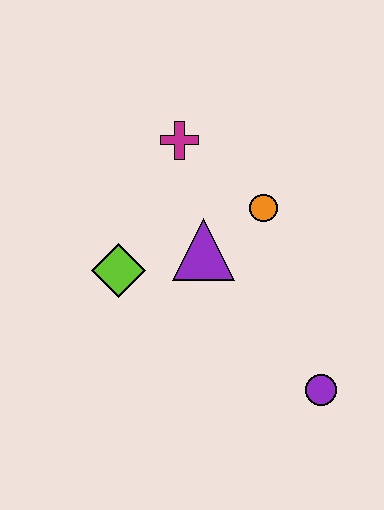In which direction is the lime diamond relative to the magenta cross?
The lime diamond is below the magenta cross.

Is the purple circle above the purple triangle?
No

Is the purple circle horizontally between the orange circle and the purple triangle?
No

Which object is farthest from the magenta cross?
The purple circle is farthest from the magenta cross.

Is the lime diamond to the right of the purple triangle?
No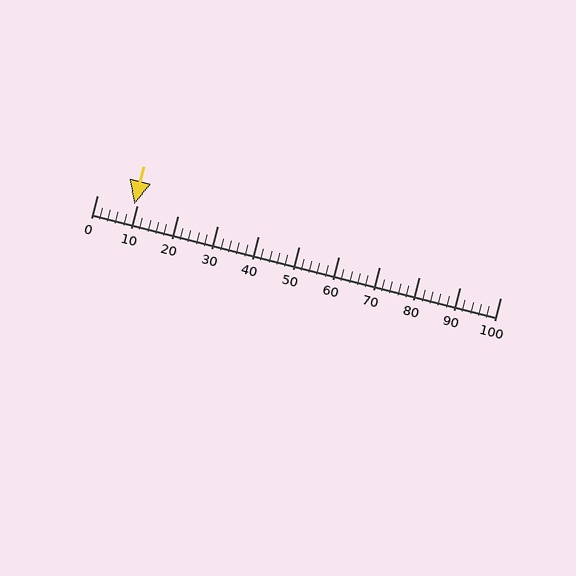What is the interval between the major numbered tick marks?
The major tick marks are spaced 10 units apart.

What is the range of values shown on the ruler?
The ruler shows values from 0 to 100.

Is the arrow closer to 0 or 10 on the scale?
The arrow is closer to 10.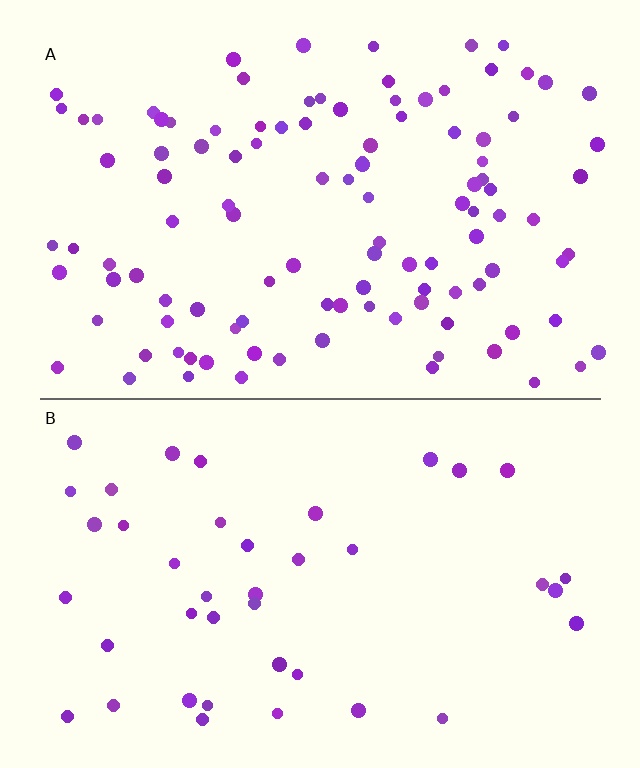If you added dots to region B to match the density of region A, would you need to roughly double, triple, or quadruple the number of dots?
Approximately triple.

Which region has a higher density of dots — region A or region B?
A (the top).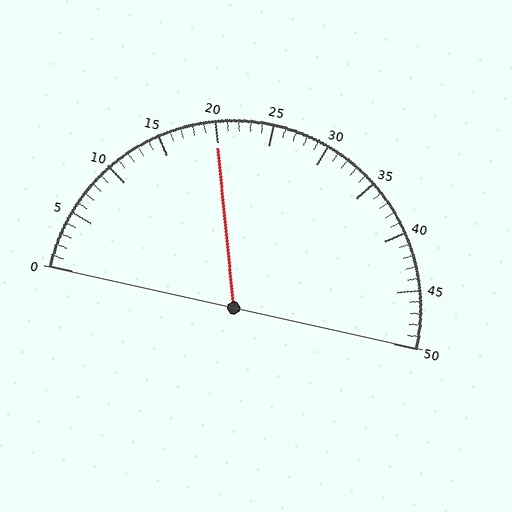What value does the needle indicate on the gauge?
The needle indicates approximately 20.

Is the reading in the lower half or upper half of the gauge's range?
The reading is in the lower half of the range (0 to 50).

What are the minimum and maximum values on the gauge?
The gauge ranges from 0 to 50.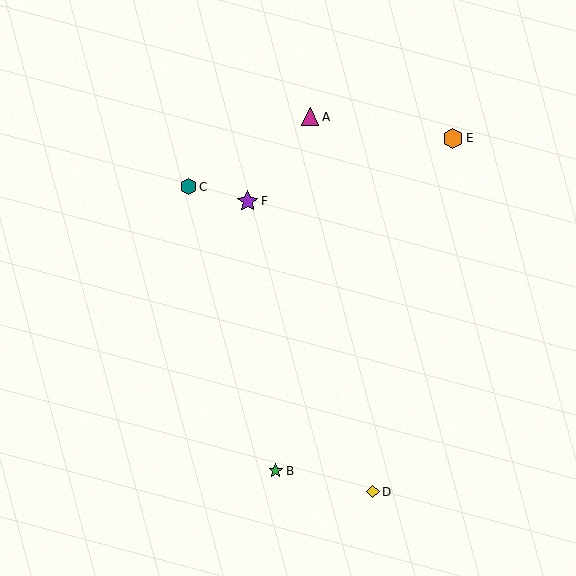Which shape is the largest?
The purple star (labeled F) is the largest.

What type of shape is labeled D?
Shape D is a yellow diamond.